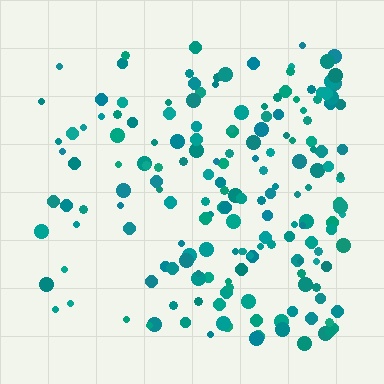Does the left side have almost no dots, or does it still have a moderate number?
Still a moderate number, just noticeably fewer than the right.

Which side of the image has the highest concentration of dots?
The right.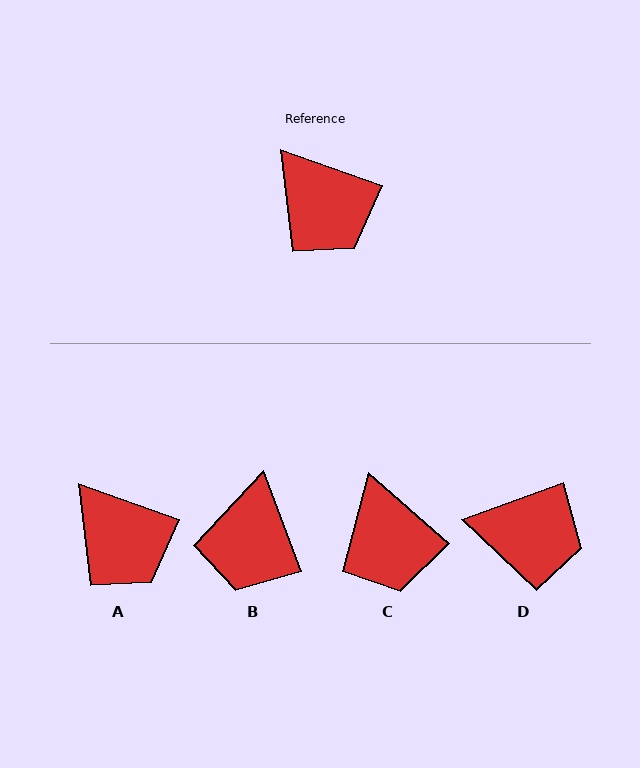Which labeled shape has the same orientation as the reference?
A.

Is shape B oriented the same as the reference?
No, it is off by about 50 degrees.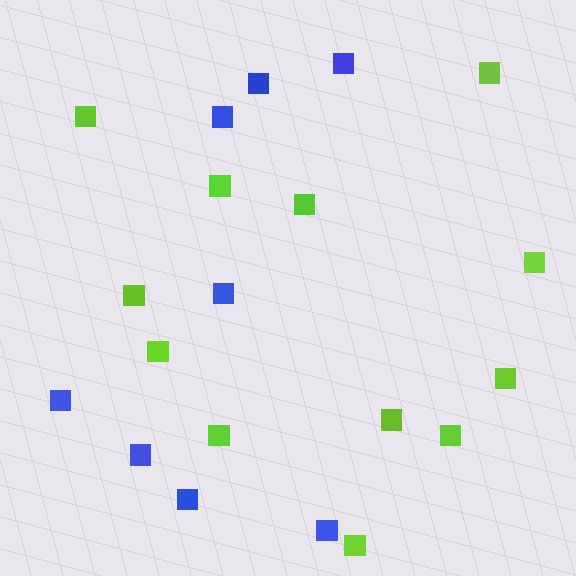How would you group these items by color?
There are 2 groups: one group of blue squares (8) and one group of lime squares (12).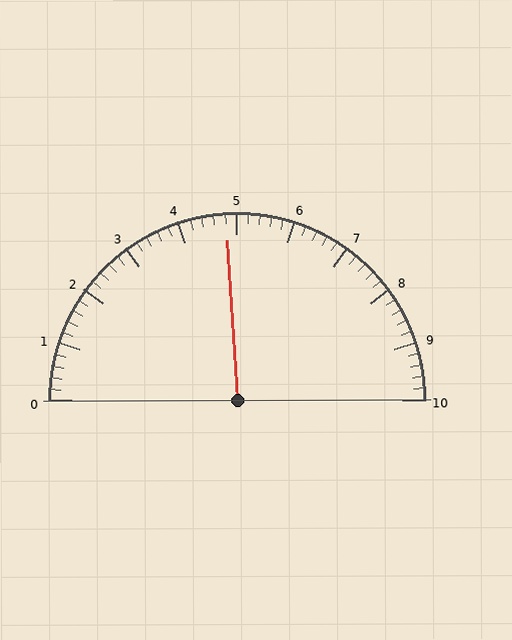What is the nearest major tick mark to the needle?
The nearest major tick mark is 5.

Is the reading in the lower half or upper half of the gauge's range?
The reading is in the lower half of the range (0 to 10).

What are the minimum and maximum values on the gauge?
The gauge ranges from 0 to 10.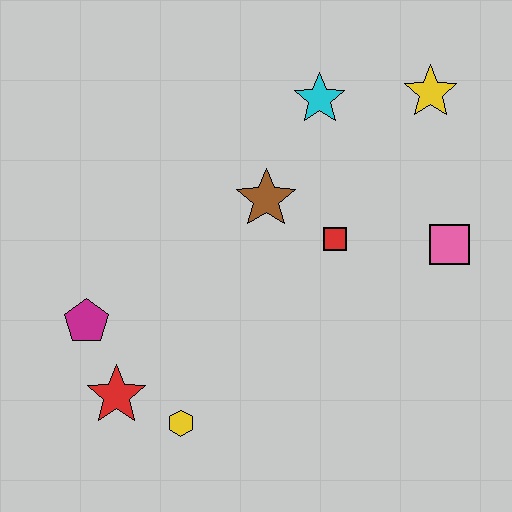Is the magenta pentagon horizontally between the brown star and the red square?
No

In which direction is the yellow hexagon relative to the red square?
The yellow hexagon is below the red square.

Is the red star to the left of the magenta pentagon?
No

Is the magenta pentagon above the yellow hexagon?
Yes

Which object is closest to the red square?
The brown star is closest to the red square.